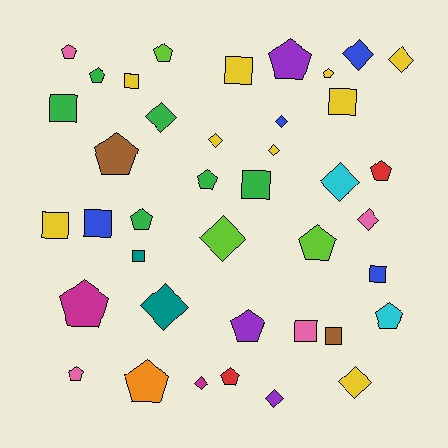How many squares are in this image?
There are 11 squares.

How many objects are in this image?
There are 40 objects.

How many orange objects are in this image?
There is 1 orange object.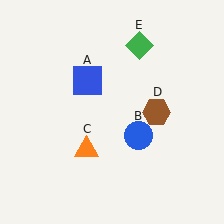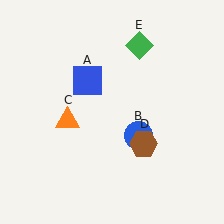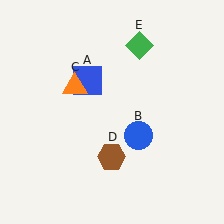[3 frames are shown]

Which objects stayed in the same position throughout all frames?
Blue square (object A) and blue circle (object B) and green diamond (object E) remained stationary.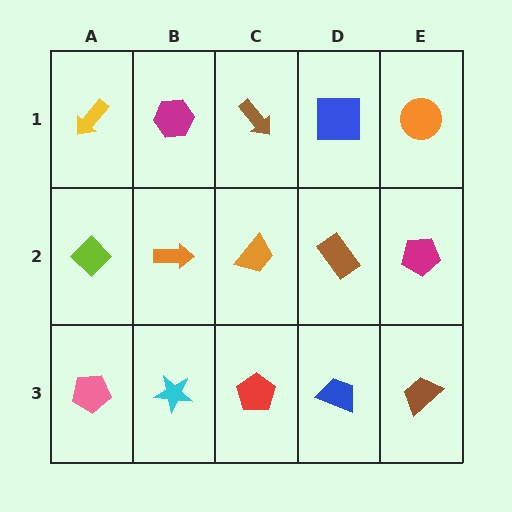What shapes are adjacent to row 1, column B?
An orange arrow (row 2, column B), a yellow arrow (row 1, column A), a brown arrow (row 1, column C).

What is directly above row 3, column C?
An orange trapezoid.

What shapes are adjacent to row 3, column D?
A brown rectangle (row 2, column D), a red pentagon (row 3, column C), a brown trapezoid (row 3, column E).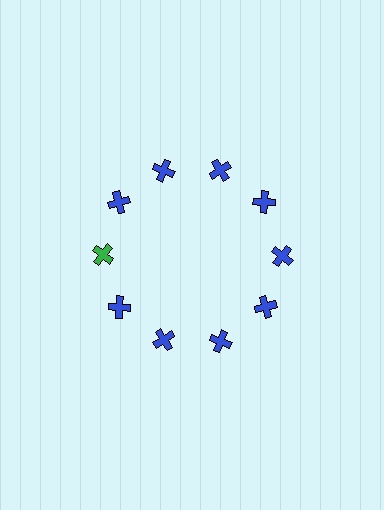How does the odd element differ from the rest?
It has a different color: green instead of blue.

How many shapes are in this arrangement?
There are 10 shapes arranged in a ring pattern.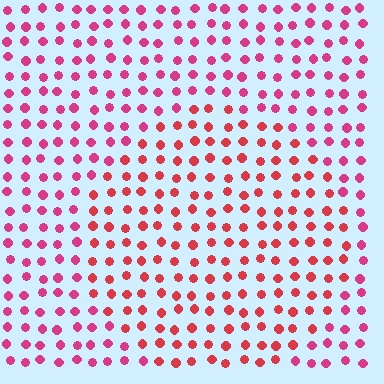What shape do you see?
I see a circle.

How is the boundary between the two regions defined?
The boundary is defined purely by a slight shift in hue (about 26 degrees). Spacing, size, and orientation are identical on both sides.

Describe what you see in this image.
The image is filled with small magenta elements in a uniform arrangement. A circle-shaped region is visible where the elements are tinted to a slightly different hue, forming a subtle color boundary.